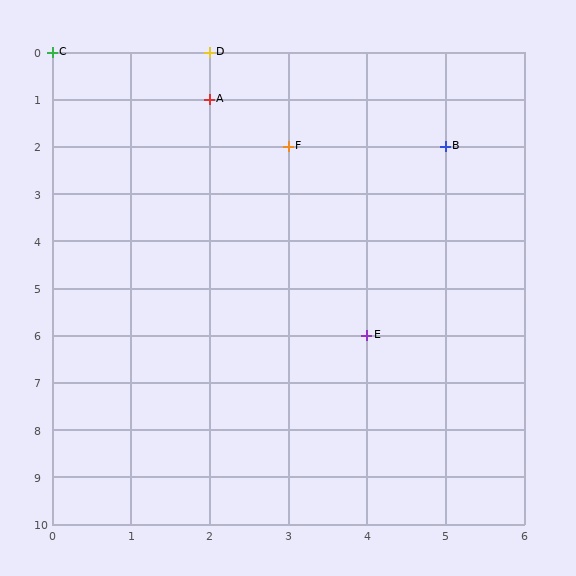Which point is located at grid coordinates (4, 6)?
Point E is at (4, 6).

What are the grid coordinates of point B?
Point B is at grid coordinates (5, 2).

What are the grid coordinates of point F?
Point F is at grid coordinates (3, 2).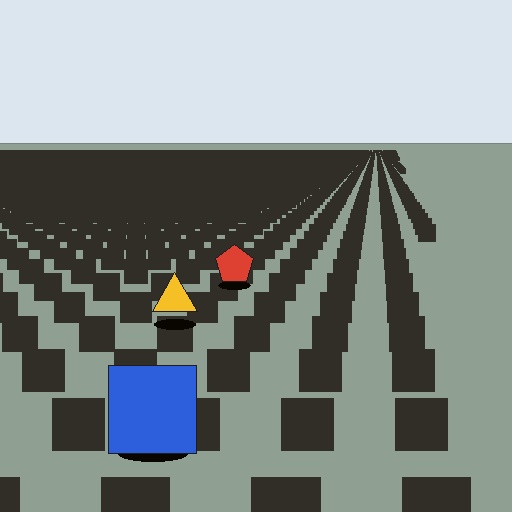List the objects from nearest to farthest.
From nearest to farthest: the blue square, the yellow triangle, the red pentagon.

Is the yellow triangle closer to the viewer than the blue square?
No. The blue square is closer — you can tell from the texture gradient: the ground texture is coarser near it.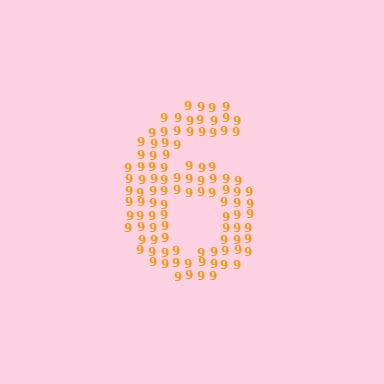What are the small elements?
The small elements are digit 9's.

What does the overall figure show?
The overall figure shows the digit 6.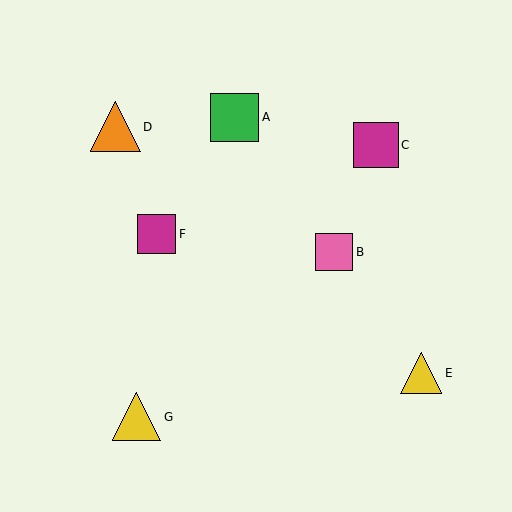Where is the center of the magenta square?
The center of the magenta square is at (157, 234).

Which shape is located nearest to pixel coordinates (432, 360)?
The yellow triangle (labeled E) at (421, 373) is nearest to that location.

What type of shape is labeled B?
Shape B is a pink square.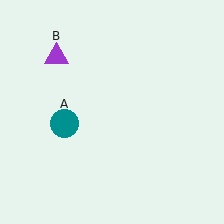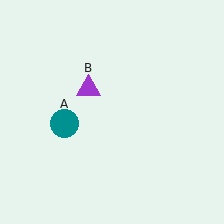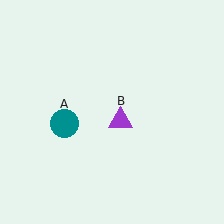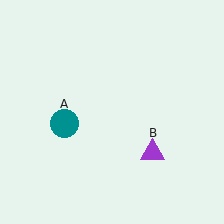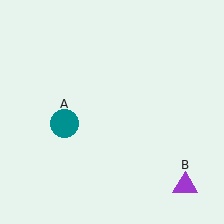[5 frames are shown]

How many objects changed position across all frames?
1 object changed position: purple triangle (object B).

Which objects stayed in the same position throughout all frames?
Teal circle (object A) remained stationary.